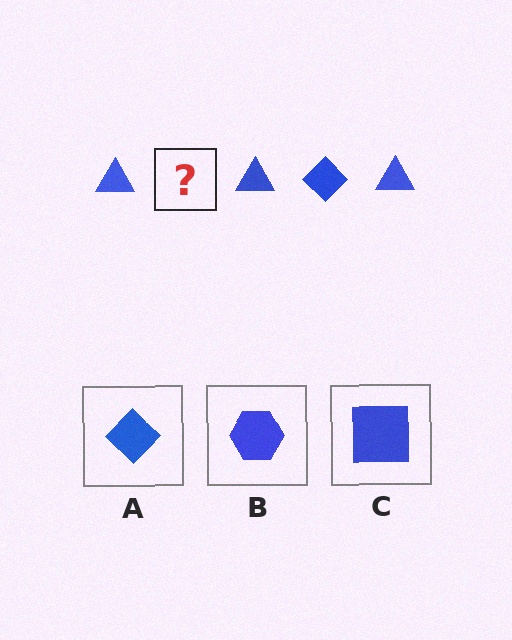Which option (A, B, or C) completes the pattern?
A.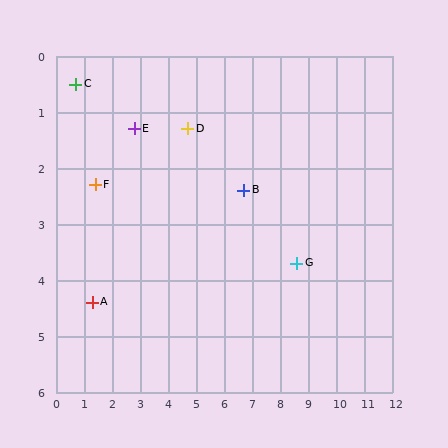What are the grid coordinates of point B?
Point B is at approximately (6.7, 2.4).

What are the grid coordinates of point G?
Point G is at approximately (8.6, 3.7).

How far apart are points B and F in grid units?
Points B and F are about 5.3 grid units apart.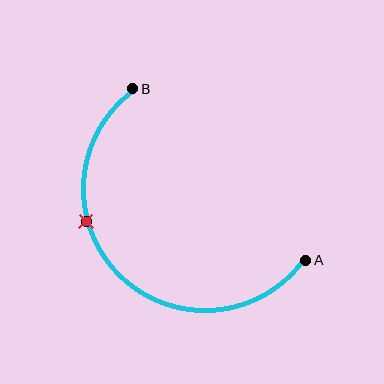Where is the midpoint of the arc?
The arc midpoint is the point on the curve farthest from the straight line joining A and B. It sits below and to the left of that line.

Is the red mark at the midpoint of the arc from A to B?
No. The red mark lies on the arc but is closer to endpoint B. The arc midpoint would be at the point on the curve equidistant along the arc from both A and B.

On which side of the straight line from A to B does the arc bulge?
The arc bulges below and to the left of the straight line connecting A and B.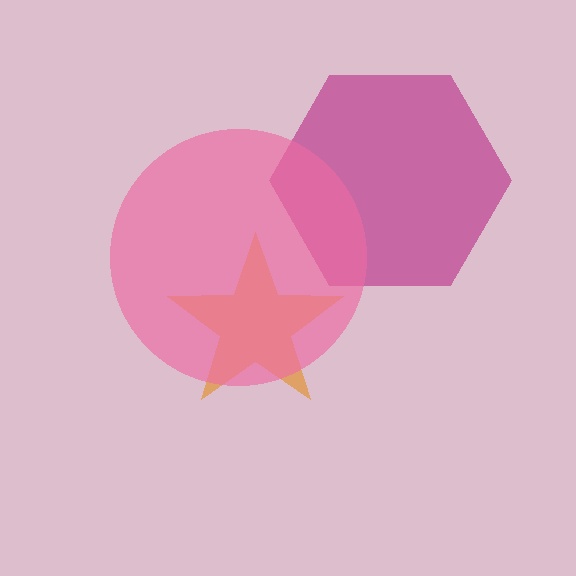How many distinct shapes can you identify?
There are 3 distinct shapes: a magenta hexagon, an orange star, a pink circle.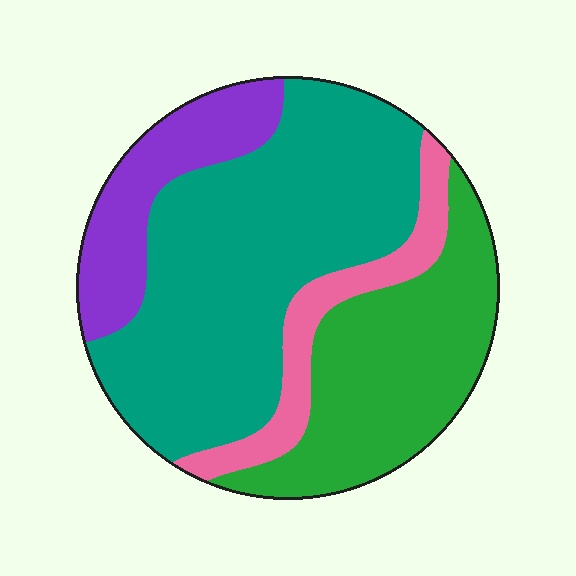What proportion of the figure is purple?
Purple covers roughly 15% of the figure.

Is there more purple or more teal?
Teal.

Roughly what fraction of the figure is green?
Green takes up about one quarter (1/4) of the figure.